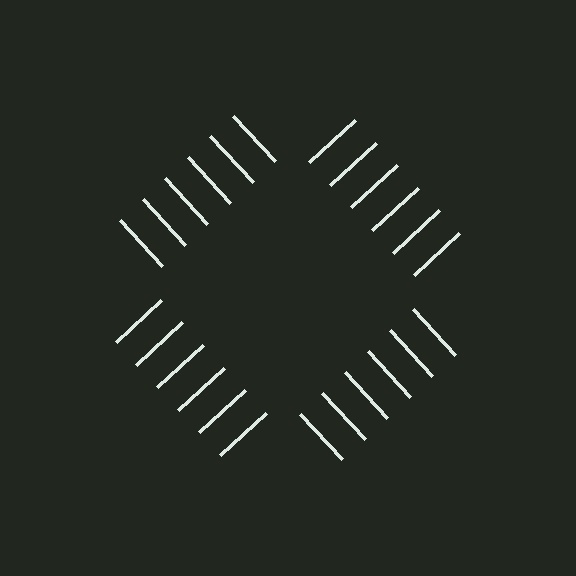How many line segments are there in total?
24 — 6 along each of the 4 edges.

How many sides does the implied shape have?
4 sides — the line-ends trace a square.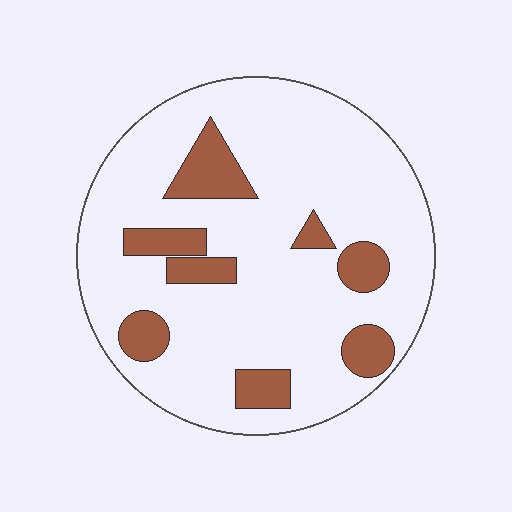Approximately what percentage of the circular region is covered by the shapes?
Approximately 20%.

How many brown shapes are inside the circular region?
8.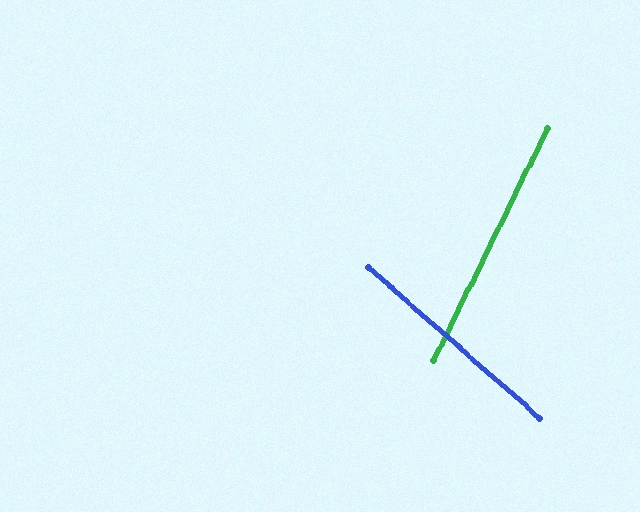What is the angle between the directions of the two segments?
Approximately 75 degrees.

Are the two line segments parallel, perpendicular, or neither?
Neither parallel nor perpendicular — they differ by about 75°.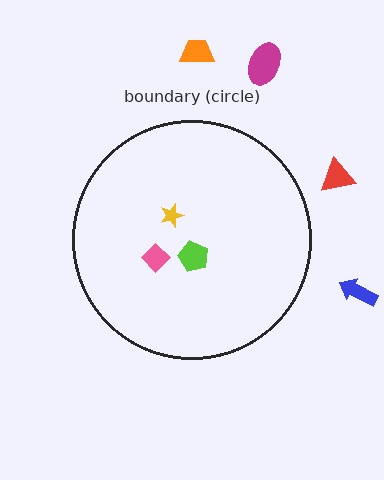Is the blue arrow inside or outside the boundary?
Outside.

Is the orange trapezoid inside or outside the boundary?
Outside.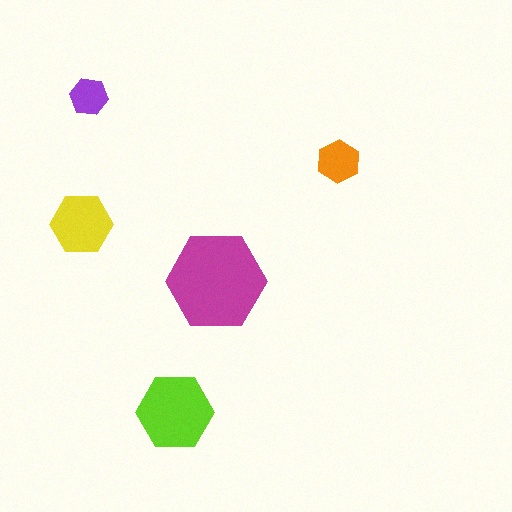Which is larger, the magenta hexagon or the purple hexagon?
The magenta one.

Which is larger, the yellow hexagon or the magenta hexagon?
The magenta one.